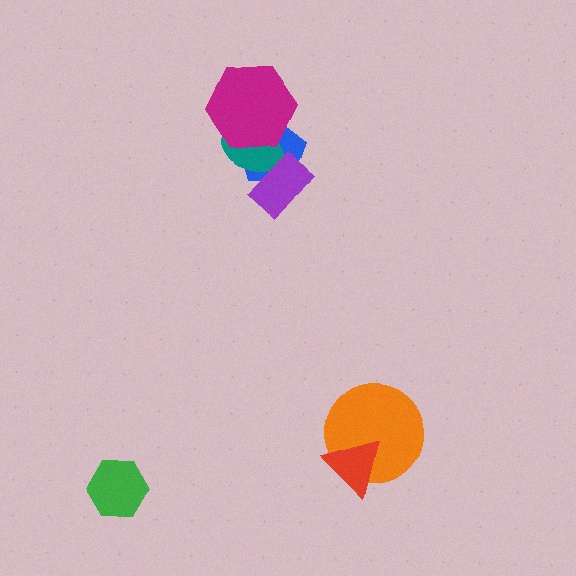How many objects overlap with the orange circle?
1 object overlaps with the orange circle.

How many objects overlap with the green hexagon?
0 objects overlap with the green hexagon.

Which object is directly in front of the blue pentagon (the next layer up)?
The teal ellipse is directly in front of the blue pentagon.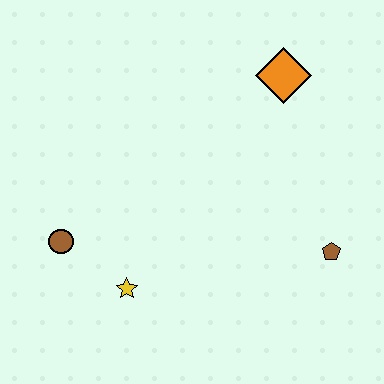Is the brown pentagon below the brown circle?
Yes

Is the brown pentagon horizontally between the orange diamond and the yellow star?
No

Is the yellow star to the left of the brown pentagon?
Yes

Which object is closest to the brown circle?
The yellow star is closest to the brown circle.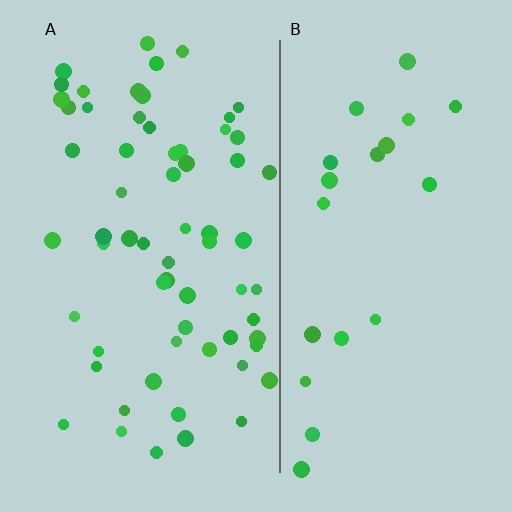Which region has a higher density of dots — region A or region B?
A (the left).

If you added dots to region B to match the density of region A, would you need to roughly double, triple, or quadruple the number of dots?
Approximately triple.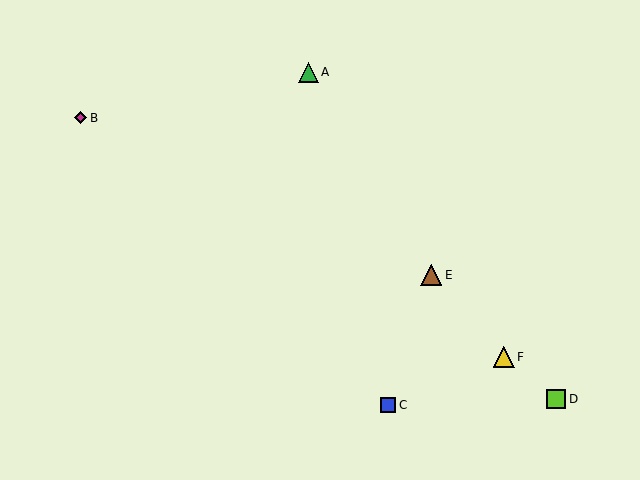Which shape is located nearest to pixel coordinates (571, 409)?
The lime square (labeled D) at (556, 399) is nearest to that location.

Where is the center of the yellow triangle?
The center of the yellow triangle is at (504, 357).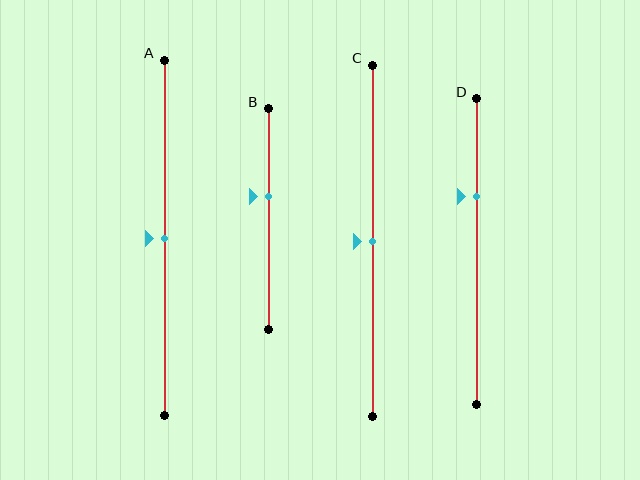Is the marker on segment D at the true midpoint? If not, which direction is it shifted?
No, the marker on segment D is shifted upward by about 18% of the segment length.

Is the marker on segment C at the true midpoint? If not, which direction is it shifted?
Yes, the marker on segment C is at the true midpoint.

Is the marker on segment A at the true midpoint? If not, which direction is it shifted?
Yes, the marker on segment A is at the true midpoint.